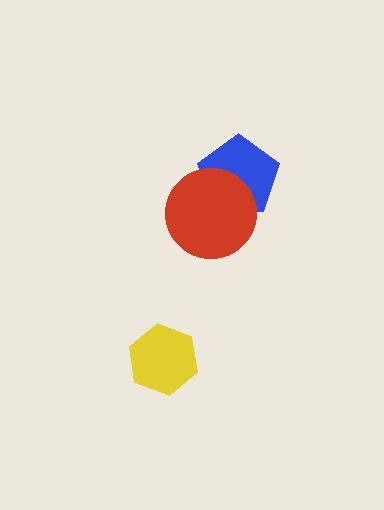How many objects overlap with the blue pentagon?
1 object overlaps with the blue pentagon.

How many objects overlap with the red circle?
1 object overlaps with the red circle.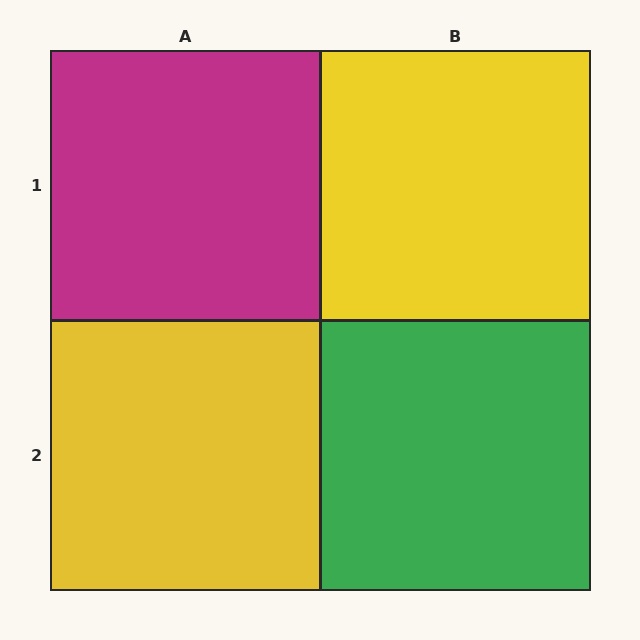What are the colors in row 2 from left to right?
Yellow, green.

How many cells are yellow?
2 cells are yellow.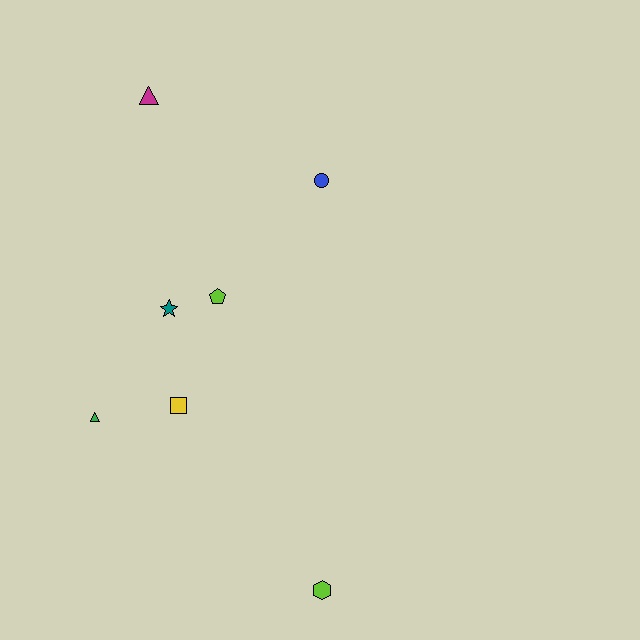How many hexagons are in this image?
There is 1 hexagon.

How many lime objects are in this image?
There are 2 lime objects.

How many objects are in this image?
There are 7 objects.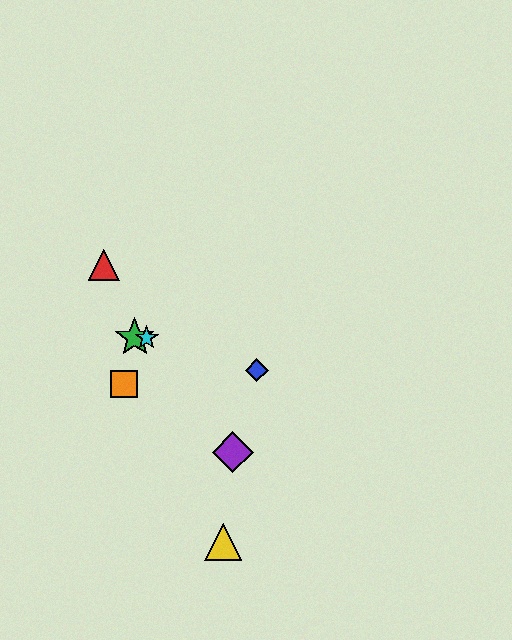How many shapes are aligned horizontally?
2 shapes (the green star, the cyan star) are aligned horizontally.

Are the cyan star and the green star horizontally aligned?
Yes, both are at y≈338.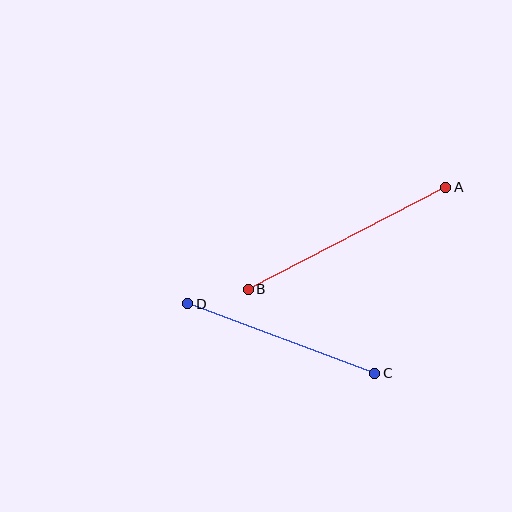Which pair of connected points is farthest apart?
Points A and B are farthest apart.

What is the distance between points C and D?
The distance is approximately 199 pixels.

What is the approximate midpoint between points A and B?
The midpoint is at approximately (347, 238) pixels.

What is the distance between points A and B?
The distance is approximately 222 pixels.